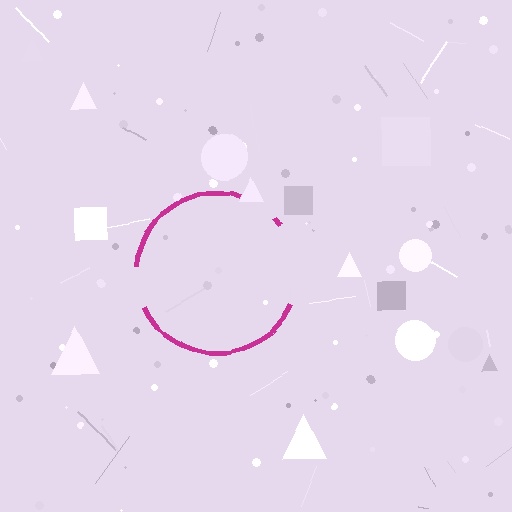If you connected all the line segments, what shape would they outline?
They would outline a circle.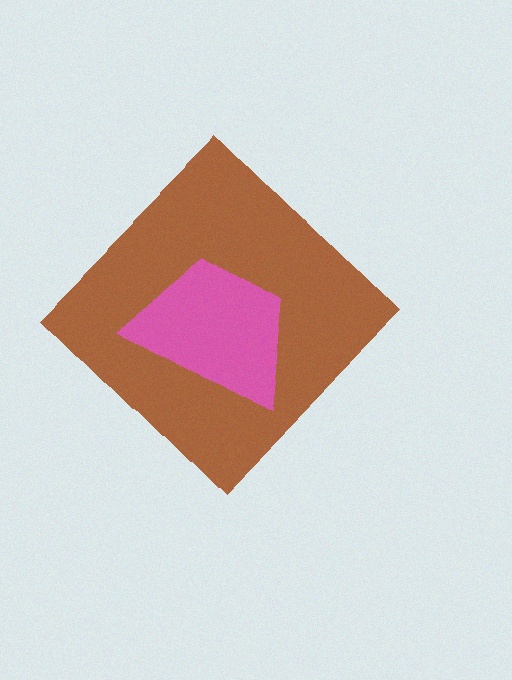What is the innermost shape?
The pink trapezoid.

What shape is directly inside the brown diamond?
The pink trapezoid.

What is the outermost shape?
The brown diamond.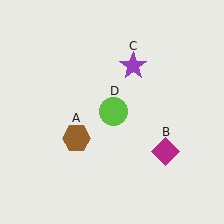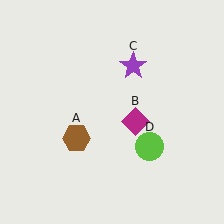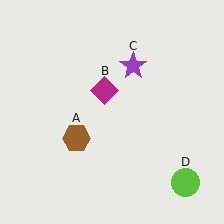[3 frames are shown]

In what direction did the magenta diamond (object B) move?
The magenta diamond (object B) moved up and to the left.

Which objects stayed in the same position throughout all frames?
Brown hexagon (object A) and purple star (object C) remained stationary.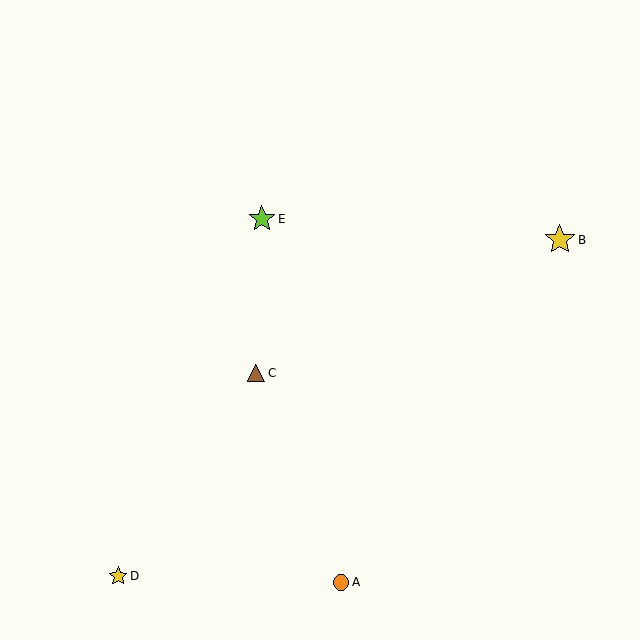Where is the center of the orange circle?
The center of the orange circle is at (341, 582).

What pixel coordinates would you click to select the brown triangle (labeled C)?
Click at (256, 373) to select the brown triangle C.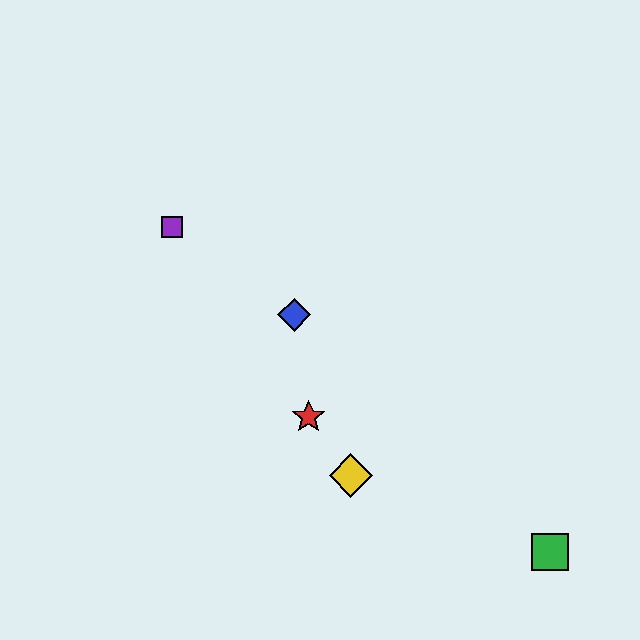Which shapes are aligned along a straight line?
The red star, the yellow diamond, the purple square are aligned along a straight line.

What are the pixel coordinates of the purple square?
The purple square is at (172, 227).